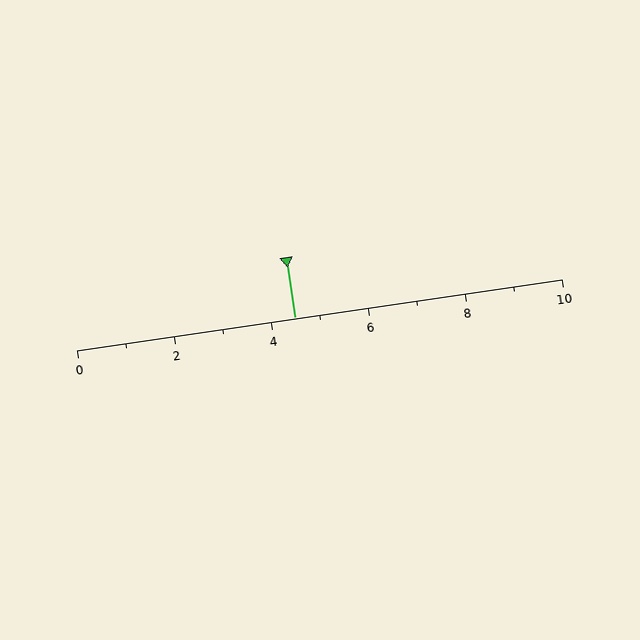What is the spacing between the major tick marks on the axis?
The major ticks are spaced 2 apart.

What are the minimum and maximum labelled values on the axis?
The axis runs from 0 to 10.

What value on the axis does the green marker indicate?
The marker indicates approximately 4.5.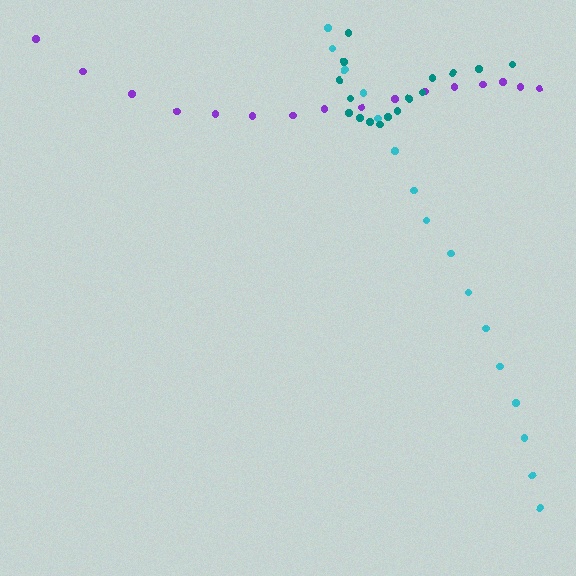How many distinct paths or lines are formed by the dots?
There are 3 distinct paths.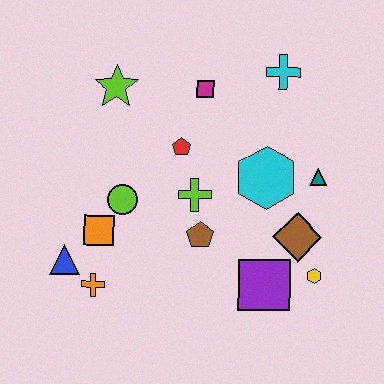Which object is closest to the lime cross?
The brown pentagon is closest to the lime cross.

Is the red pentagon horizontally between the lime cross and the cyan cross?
No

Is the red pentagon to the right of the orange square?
Yes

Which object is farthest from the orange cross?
The cyan cross is farthest from the orange cross.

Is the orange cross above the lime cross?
No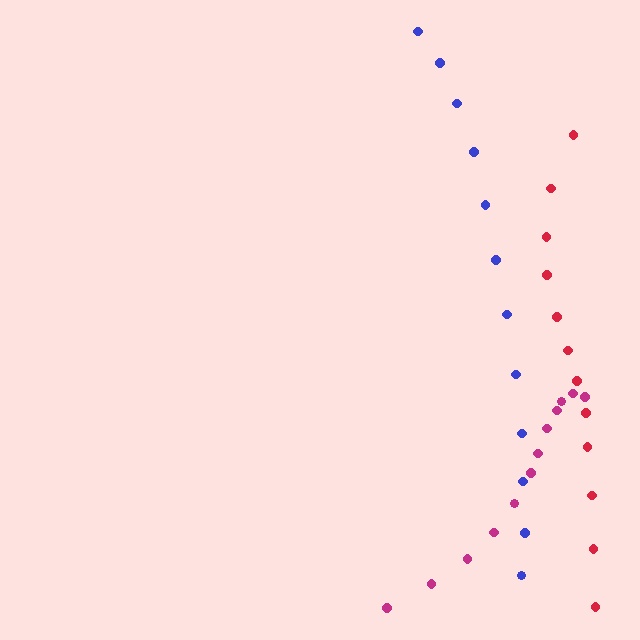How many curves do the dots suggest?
There are 3 distinct paths.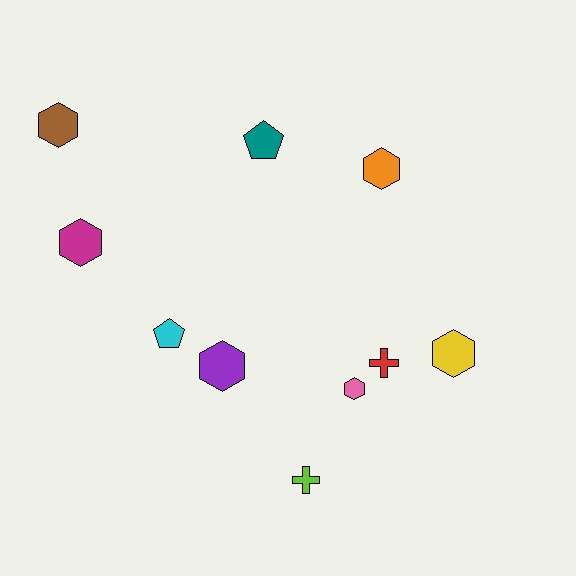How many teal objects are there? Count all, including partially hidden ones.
There is 1 teal object.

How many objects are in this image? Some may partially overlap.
There are 10 objects.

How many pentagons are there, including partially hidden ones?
There are 2 pentagons.